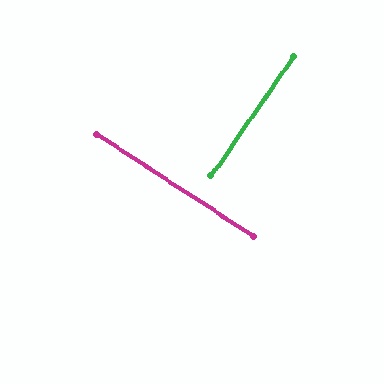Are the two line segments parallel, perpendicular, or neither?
Perpendicular — they meet at approximately 88°.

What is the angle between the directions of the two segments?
Approximately 88 degrees.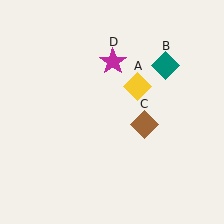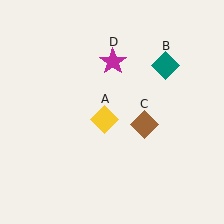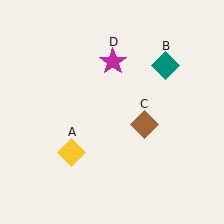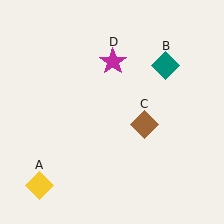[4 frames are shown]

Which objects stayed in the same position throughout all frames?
Teal diamond (object B) and brown diamond (object C) and magenta star (object D) remained stationary.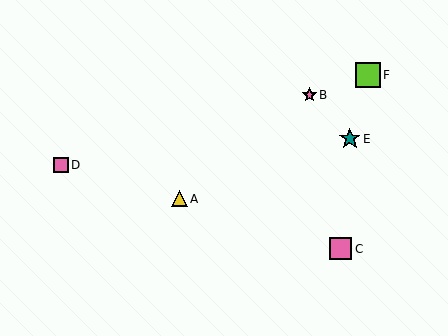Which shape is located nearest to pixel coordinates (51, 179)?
The pink square (labeled D) at (61, 165) is nearest to that location.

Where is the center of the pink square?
The center of the pink square is at (61, 165).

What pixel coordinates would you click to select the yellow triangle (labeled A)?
Click at (179, 199) to select the yellow triangle A.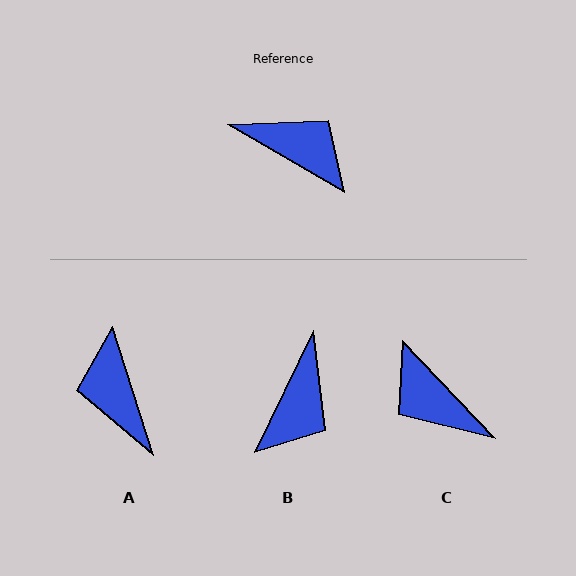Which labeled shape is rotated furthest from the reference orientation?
C, about 164 degrees away.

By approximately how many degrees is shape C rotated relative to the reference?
Approximately 164 degrees counter-clockwise.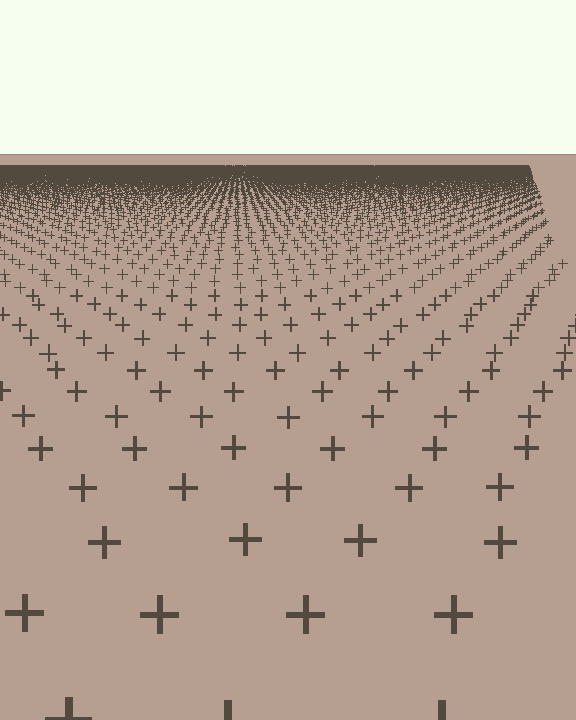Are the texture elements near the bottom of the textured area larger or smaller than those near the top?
Larger. Near the bottom, elements are closer to the viewer and appear at a bigger on-screen size.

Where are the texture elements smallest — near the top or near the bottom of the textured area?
Near the top.